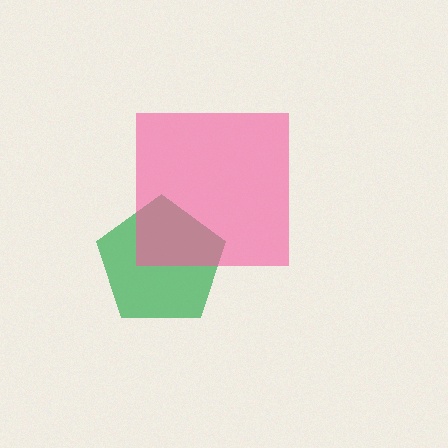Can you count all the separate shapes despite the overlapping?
Yes, there are 2 separate shapes.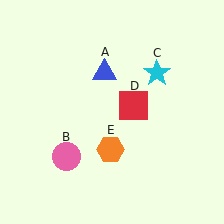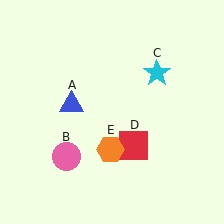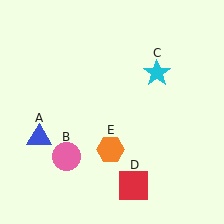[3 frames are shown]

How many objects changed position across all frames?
2 objects changed position: blue triangle (object A), red square (object D).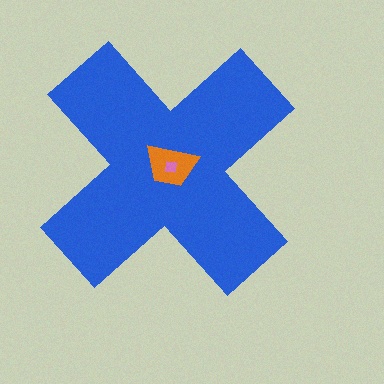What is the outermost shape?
The blue cross.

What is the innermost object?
The pink square.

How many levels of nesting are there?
3.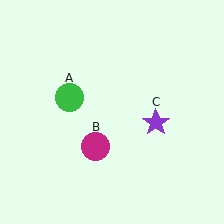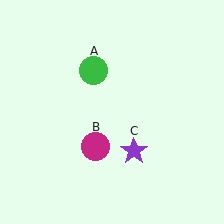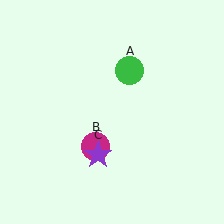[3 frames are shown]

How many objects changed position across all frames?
2 objects changed position: green circle (object A), purple star (object C).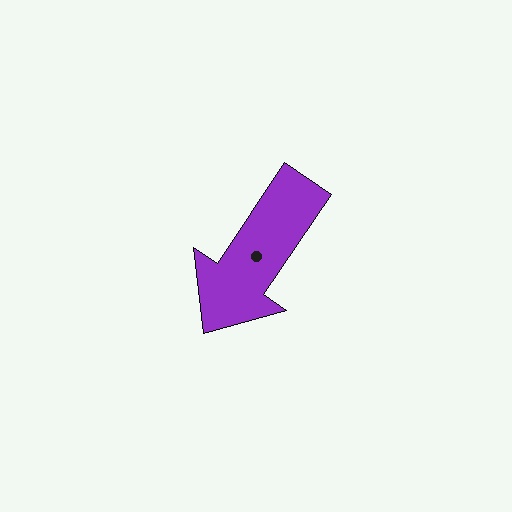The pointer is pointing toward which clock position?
Roughly 7 o'clock.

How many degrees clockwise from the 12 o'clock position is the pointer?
Approximately 214 degrees.